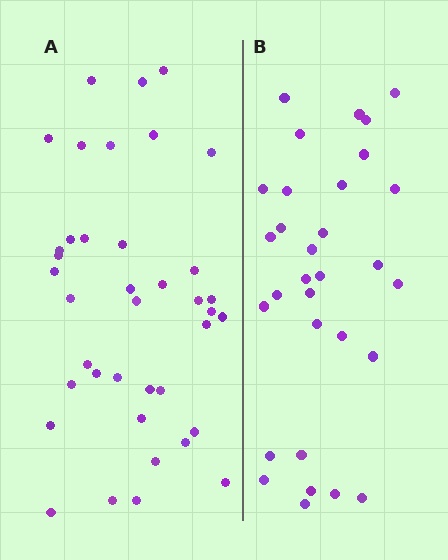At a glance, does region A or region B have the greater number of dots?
Region A (the left region) has more dots.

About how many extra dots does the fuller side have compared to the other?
Region A has roughly 8 or so more dots than region B.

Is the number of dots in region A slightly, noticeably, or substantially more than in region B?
Region A has noticeably more, but not dramatically so. The ratio is roughly 1.3 to 1.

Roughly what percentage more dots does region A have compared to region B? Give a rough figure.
About 25% more.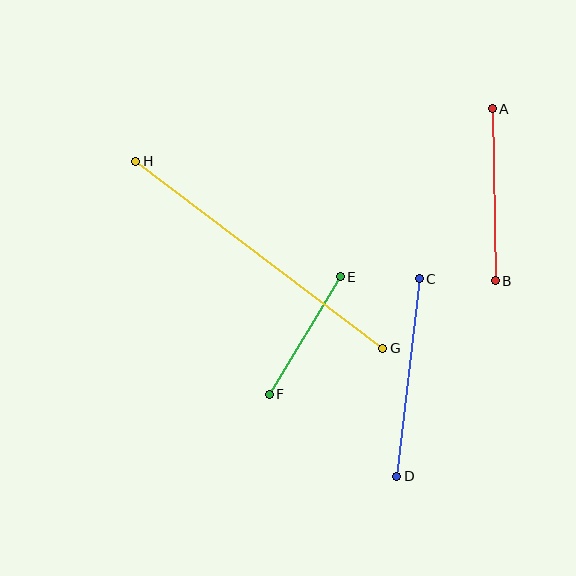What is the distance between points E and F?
The distance is approximately 137 pixels.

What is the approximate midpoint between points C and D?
The midpoint is at approximately (408, 378) pixels.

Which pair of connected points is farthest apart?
Points G and H are farthest apart.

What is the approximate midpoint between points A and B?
The midpoint is at approximately (494, 195) pixels.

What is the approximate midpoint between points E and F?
The midpoint is at approximately (305, 336) pixels.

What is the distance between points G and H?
The distance is approximately 310 pixels.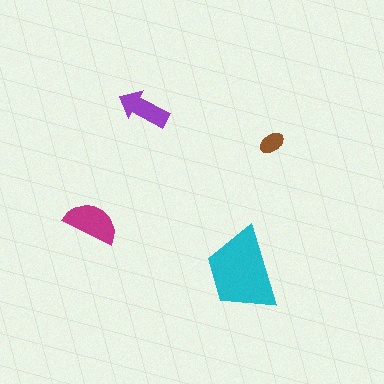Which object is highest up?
The purple arrow is topmost.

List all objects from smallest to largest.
The brown ellipse, the purple arrow, the magenta semicircle, the cyan trapezoid.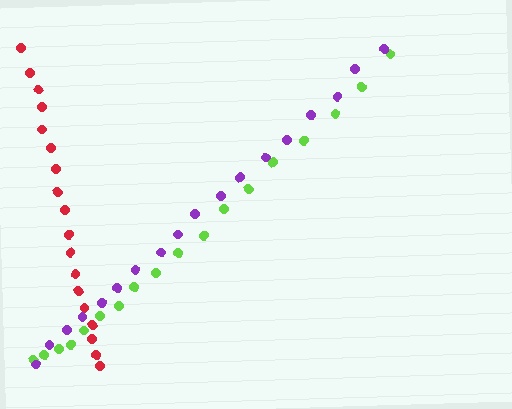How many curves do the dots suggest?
There are 3 distinct paths.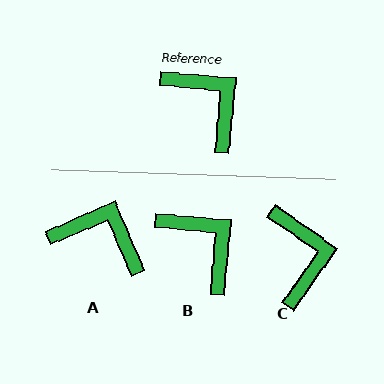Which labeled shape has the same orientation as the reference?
B.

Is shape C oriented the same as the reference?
No, it is off by about 30 degrees.